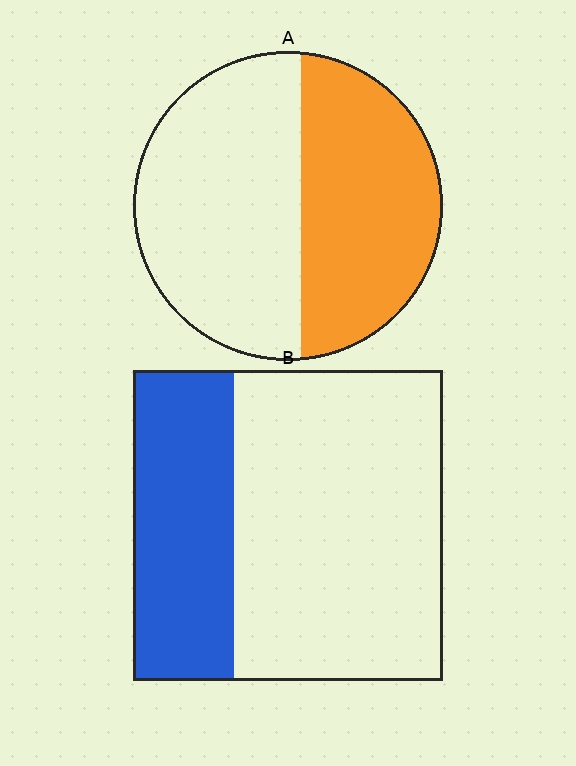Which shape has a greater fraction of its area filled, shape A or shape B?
Shape A.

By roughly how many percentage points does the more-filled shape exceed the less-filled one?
By roughly 10 percentage points (A over B).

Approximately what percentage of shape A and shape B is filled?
A is approximately 45% and B is approximately 35%.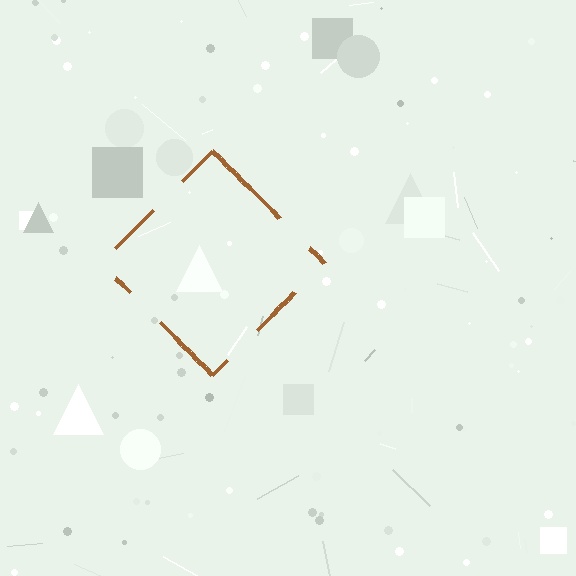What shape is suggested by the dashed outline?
The dashed outline suggests a diamond.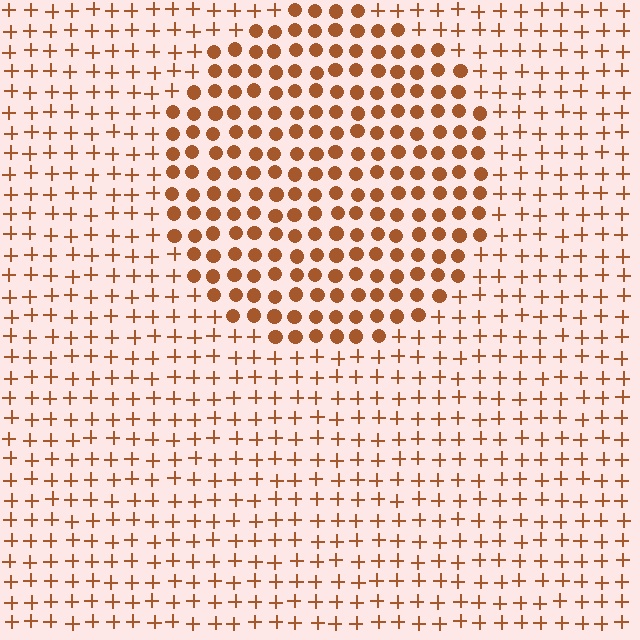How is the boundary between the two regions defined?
The boundary is defined by a change in element shape: circles inside vs. plus signs outside. All elements share the same color and spacing.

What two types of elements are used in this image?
The image uses circles inside the circle region and plus signs outside it.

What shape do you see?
I see a circle.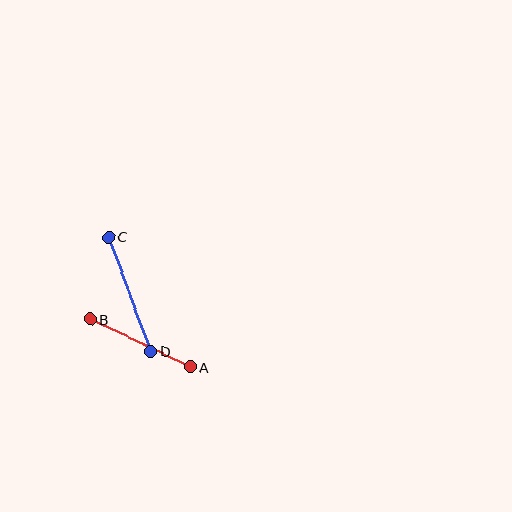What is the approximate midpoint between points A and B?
The midpoint is at approximately (140, 343) pixels.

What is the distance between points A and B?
The distance is approximately 110 pixels.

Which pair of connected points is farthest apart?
Points C and D are farthest apart.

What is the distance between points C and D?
The distance is approximately 122 pixels.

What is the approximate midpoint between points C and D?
The midpoint is at approximately (130, 294) pixels.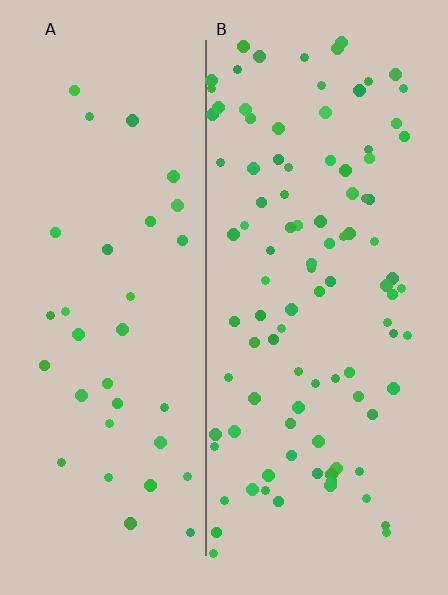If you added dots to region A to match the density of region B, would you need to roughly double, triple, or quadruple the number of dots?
Approximately triple.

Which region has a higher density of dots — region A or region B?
B (the right).